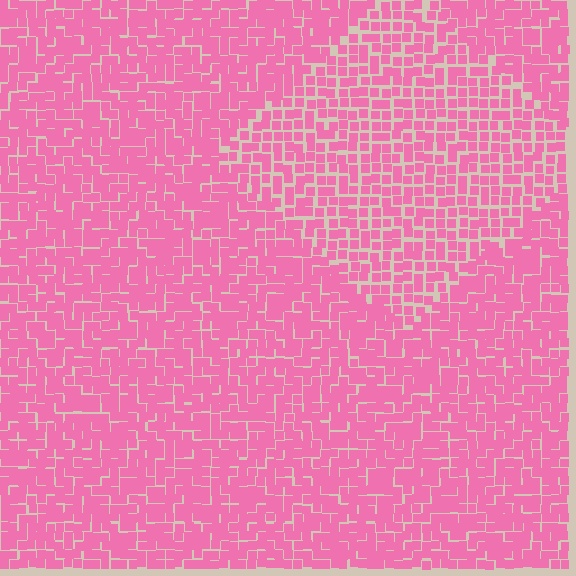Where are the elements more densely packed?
The elements are more densely packed outside the diamond boundary.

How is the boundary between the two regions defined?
The boundary is defined by a change in element density (approximately 1.4x ratio). All elements are the same color, size, and shape.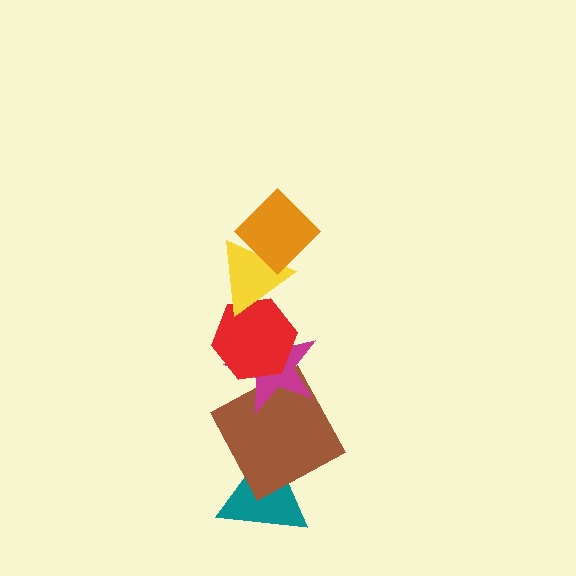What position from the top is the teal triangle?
The teal triangle is 6th from the top.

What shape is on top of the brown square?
The magenta star is on top of the brown square.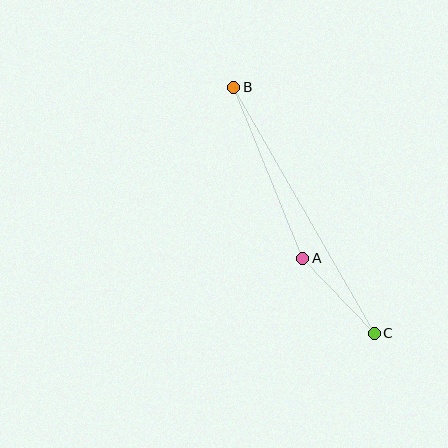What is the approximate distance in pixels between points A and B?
The distance between A and B is approximately 184 pixels.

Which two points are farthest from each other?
Points B and C are farthest from each other.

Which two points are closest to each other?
Points A and C are closest to each other.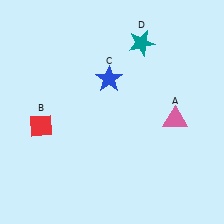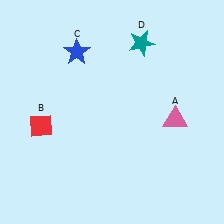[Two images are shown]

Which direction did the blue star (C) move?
The blue star (C) moved left.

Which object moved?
The blue star (C) moved left.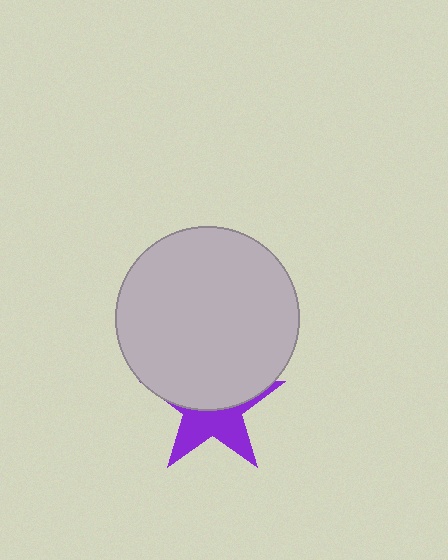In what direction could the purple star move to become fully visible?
The purple star could move down. That would shift it out from behind the light gray circle entirely.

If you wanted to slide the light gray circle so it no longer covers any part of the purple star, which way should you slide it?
Slide it up — that is the most direct way to separate the two shapes.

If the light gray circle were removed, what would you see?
You would see the complete purple star.